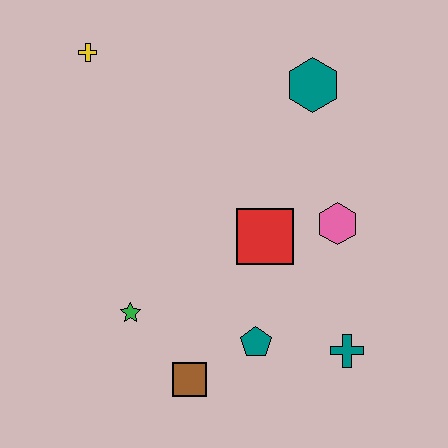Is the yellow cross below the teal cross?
No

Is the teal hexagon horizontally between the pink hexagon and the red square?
Yes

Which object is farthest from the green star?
The teal hexagon is farthest from the green star.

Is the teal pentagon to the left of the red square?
Yes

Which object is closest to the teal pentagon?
The brown square is closest to the teal pentagon.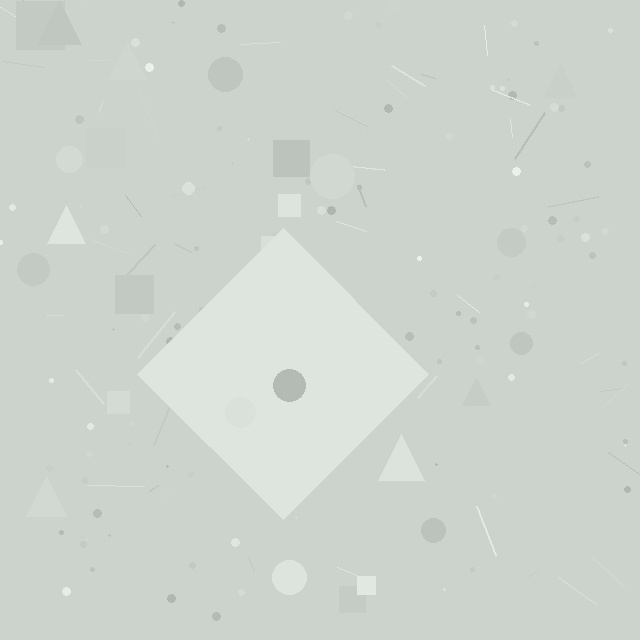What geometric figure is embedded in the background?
A diamond is embedded in the background.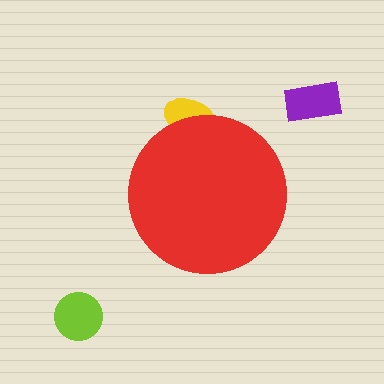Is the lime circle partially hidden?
No, the lime circle is fully visible.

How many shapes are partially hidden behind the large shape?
1 shape is partially hidden.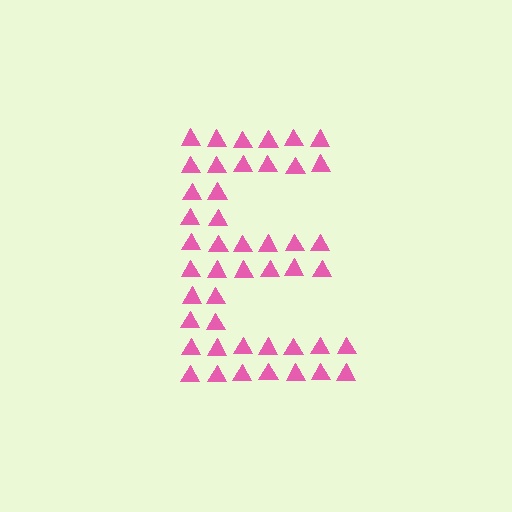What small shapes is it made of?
It is made of small triangles.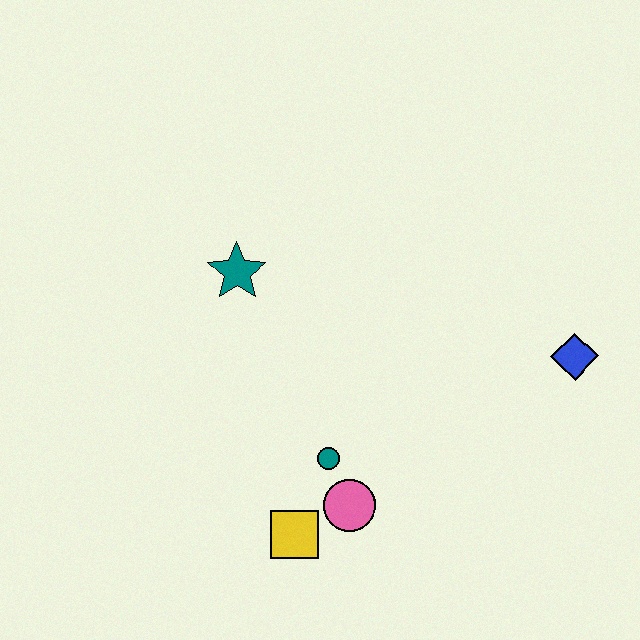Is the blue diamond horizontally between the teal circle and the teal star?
No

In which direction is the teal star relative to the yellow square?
The teal star is above the yellow square.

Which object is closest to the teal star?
The teal circle is closest to the teal star.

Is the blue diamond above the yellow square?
Yes